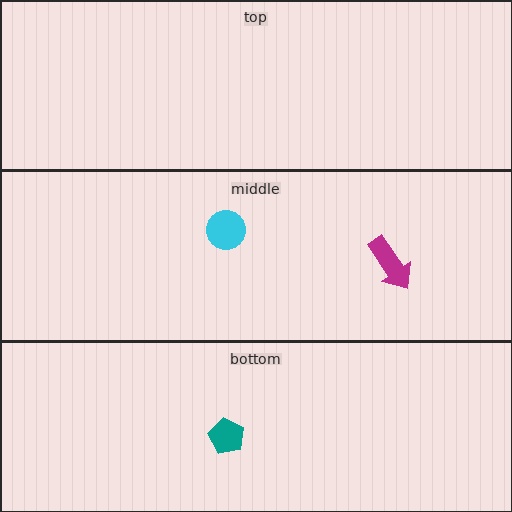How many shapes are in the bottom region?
1.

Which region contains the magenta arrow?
The middle region.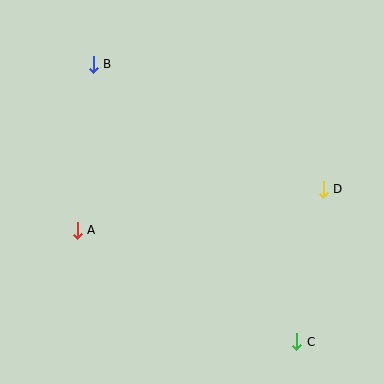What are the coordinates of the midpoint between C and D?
The midpoint between C and D is at (310, 265).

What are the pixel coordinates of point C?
Point C is at (297, 342).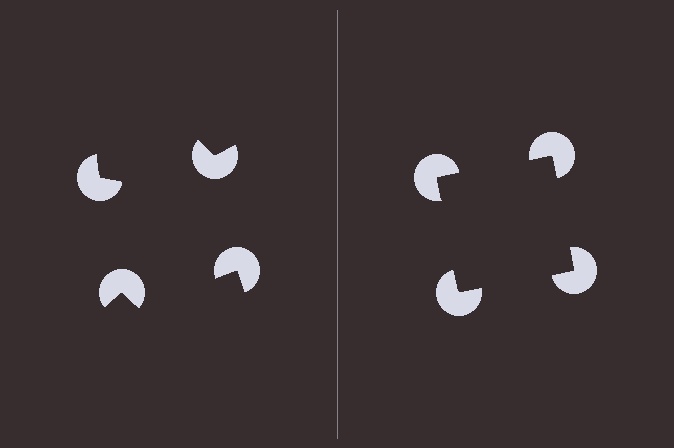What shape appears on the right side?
An illusory square.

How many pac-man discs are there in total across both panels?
8 — 4 on each side.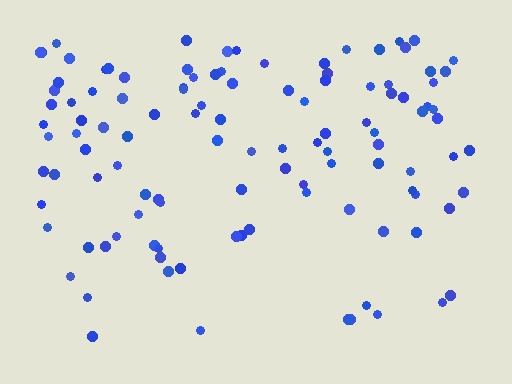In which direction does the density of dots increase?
From bottom to top, with the top side densest.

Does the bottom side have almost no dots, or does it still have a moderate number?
Still a moderate number, just noticeably fewer than the top.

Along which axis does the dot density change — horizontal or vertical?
Vertical.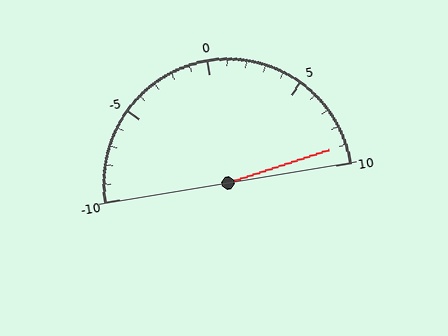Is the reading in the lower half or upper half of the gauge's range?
The reading is in the upper half of the range (-10 to 10).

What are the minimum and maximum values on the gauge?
The gauge ranges from -10 to 10.